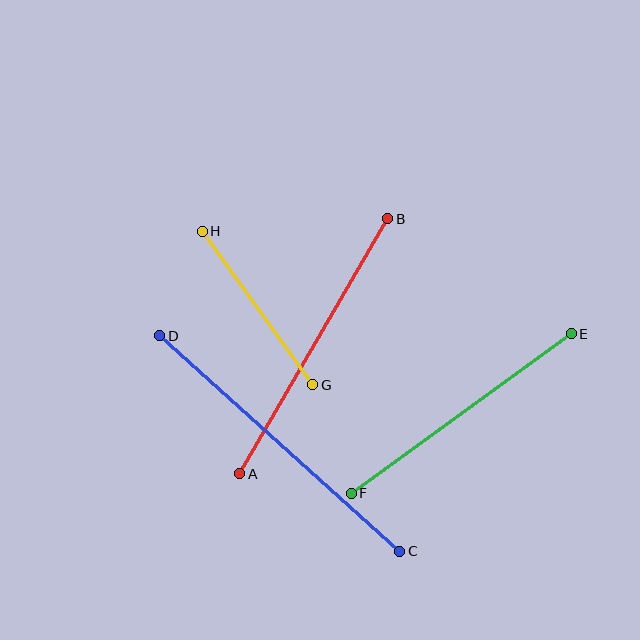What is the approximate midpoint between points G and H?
The midpoint is at approximately (258, 308) pixels.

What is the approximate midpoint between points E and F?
The midpoint is at approximately (461, 413) pixels.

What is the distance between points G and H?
The distance is approximately 189 pixels.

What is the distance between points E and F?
The distance is approximately 272 pixels.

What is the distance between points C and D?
The distance is approximately 322 pixels.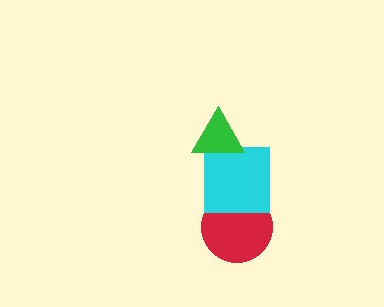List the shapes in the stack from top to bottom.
From top to bottom: the green triangle, the cyan square, the red circle.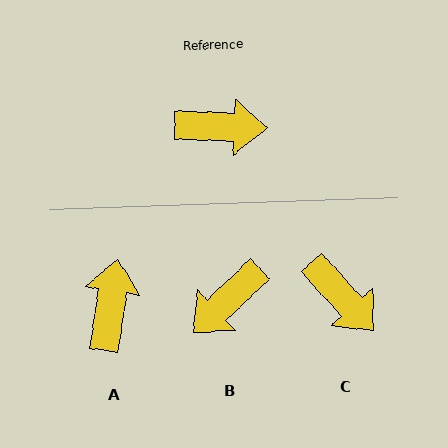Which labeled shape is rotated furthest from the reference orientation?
B, about 135 degrees away.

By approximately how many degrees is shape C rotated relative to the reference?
Approximately 46 degrees clockwise.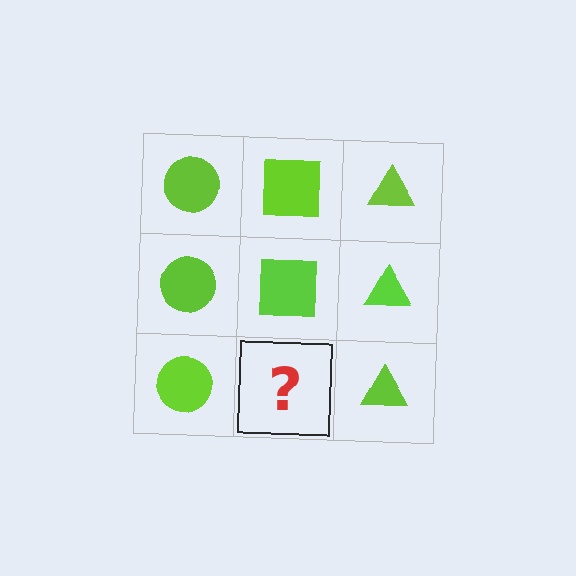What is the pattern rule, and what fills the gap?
The rule is that each column has a consistent shape. The gap should be filled with a lime square.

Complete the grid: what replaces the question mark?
The question mark should be replaced with a lime square.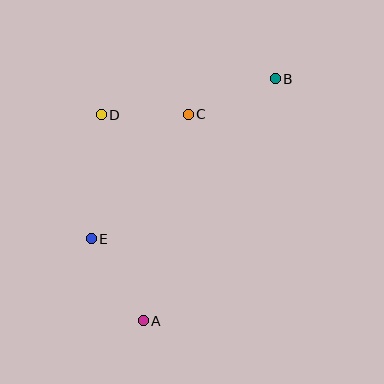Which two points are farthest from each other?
Points A and B are farthest from each other.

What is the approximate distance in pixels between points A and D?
The distance between A and D is approximately 210 pixels.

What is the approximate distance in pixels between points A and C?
The distance between A and C is approximately 212 pixels.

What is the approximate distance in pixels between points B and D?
The distance between B and D is approximately 177 pixels.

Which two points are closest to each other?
Points C and D are closest to each other.